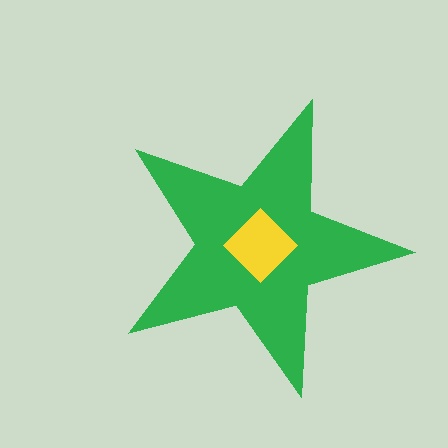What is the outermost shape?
The green star.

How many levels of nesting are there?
2.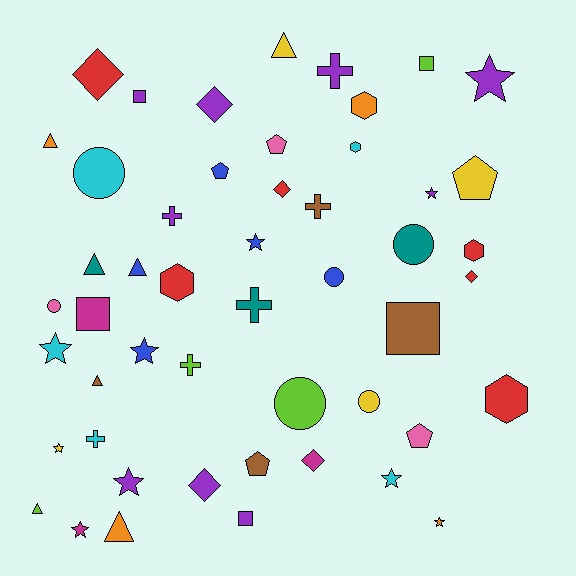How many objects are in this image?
There are 50 objects.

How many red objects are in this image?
There are 6 red objects.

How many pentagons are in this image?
There are 5 pentagons.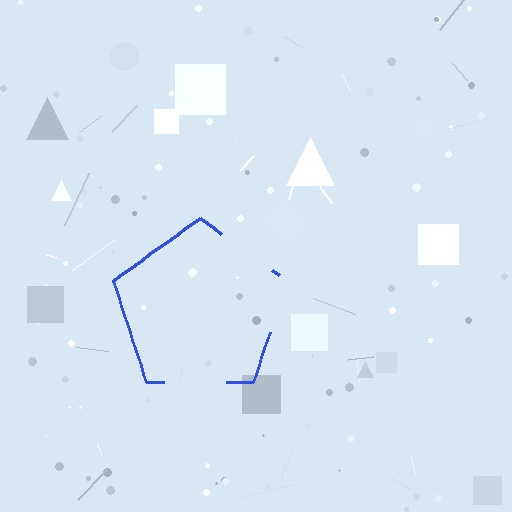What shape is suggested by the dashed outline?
The dashed outline suggests a pentagon.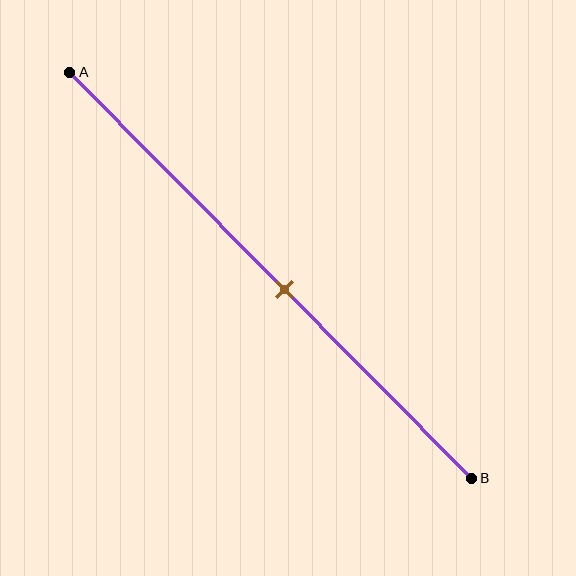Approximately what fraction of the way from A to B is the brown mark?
The brown mark is approximately 55% of the way from A to B.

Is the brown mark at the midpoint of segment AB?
No, the mark is at about 55% from A, not at the 50% midpoint.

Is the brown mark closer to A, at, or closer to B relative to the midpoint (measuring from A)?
The brown mark is closer to point B than the midpoint of segment AB.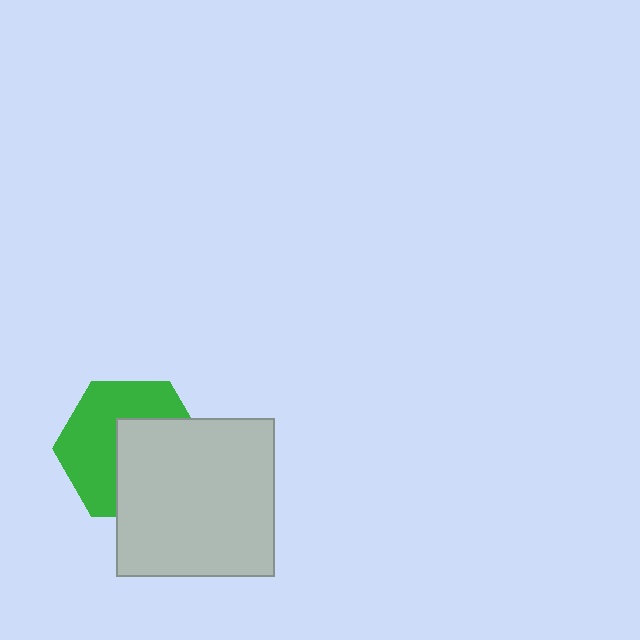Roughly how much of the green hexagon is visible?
About half of it is visible (roughly 52%).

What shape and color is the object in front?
The object in front is a light gray square.